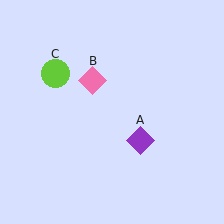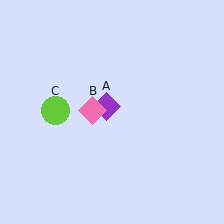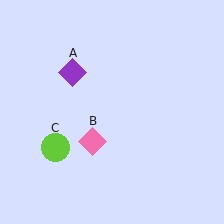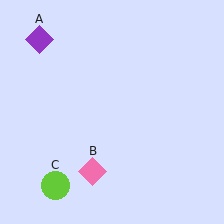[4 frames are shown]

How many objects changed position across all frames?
3 objects changed position: purple diamond (object A), pink diamond (object B), lime circle (object C).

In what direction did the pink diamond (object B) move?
The pink diamond (object B) moved down.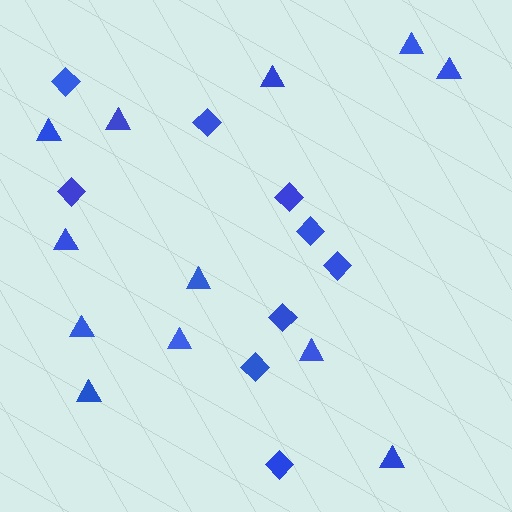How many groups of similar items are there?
There are 2 groups: one group of triangles (12) and one group of diamonds (9).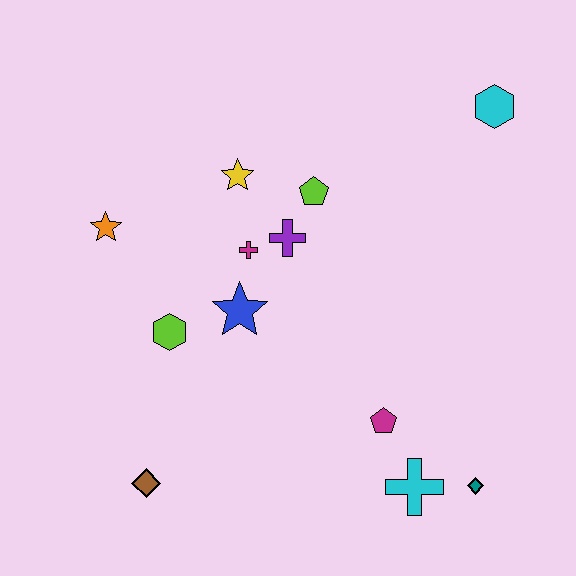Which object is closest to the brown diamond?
The lime hexagon is closest to the brown diamond.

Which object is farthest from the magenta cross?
The teal diamond is farthest from the magenta cross.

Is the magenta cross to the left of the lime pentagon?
Yes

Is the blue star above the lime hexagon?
Yes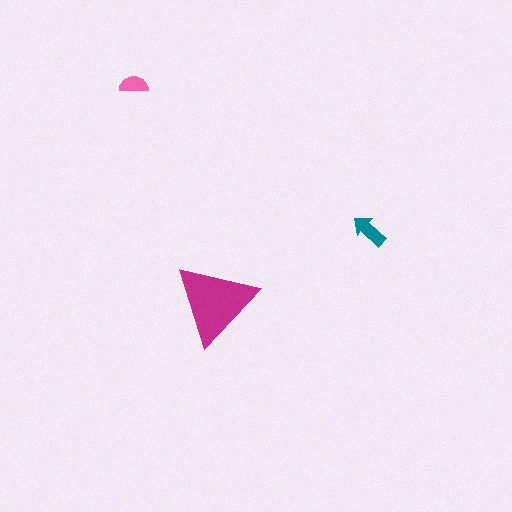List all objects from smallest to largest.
The pink semicircle, the teal arrow, the magenta triangle.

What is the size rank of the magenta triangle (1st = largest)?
1st.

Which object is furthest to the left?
The pink semicircle is leftmost.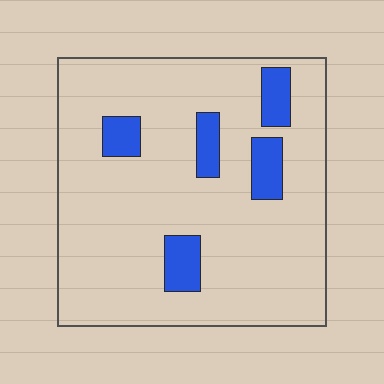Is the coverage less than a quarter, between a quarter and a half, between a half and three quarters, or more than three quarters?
Less than a quarter.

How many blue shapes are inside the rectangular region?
5.